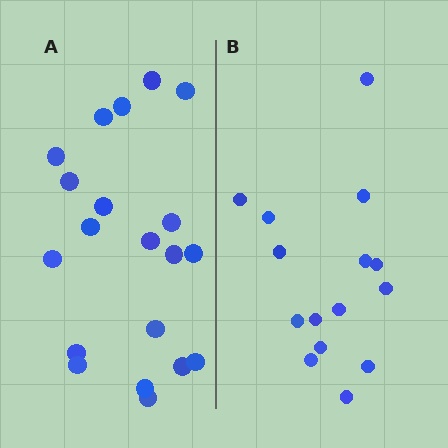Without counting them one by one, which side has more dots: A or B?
Region A (the left region) has more dots.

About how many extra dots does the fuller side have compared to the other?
Region A has about 5 more dots than region B.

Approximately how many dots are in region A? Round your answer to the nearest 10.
About 20 dots.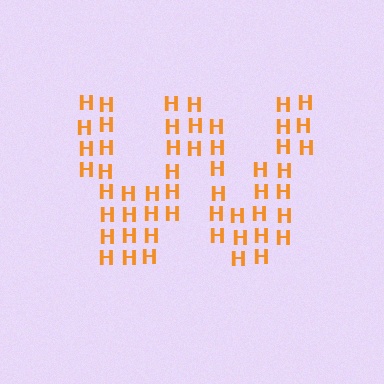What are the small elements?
The small elements are letter H's.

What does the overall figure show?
The overall figure shows the letter W.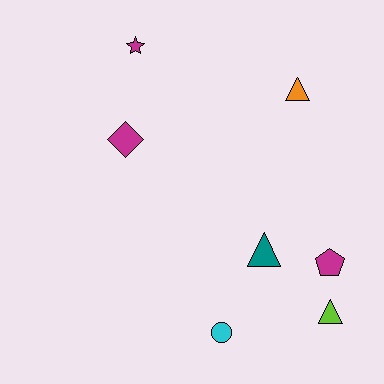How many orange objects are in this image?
There is 1 orange object.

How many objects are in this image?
There are 7 objects.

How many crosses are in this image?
There are no crosses.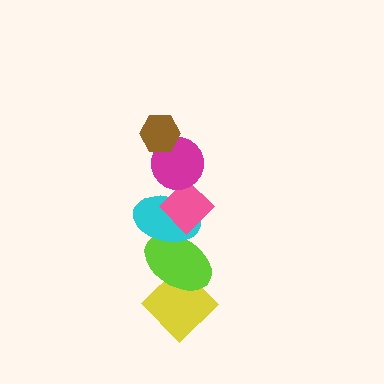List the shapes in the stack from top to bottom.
From top to bottom: the brown hexagon, the magenta circle, the pink diamond, the cyan ellipse, the lime ellipse, the yellow diamond.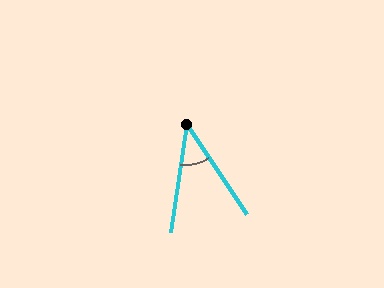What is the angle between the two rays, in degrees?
Approximately 42 degrees.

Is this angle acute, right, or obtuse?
It is acute.